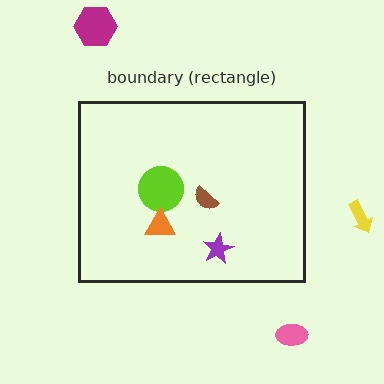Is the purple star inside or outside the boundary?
Inside.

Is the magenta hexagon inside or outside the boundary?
Outside.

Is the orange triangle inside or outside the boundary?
Inside.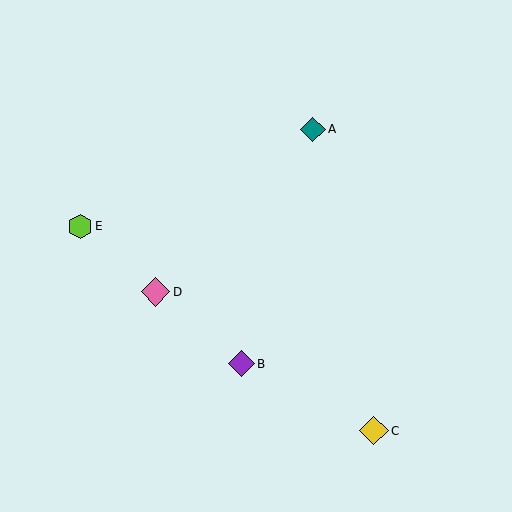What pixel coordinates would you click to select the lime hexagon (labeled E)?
Click at (80, 226) to select the lime hexagon E.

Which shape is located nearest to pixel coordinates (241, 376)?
The purple diamond (labeled B) at (241, 364) is nearest to that location.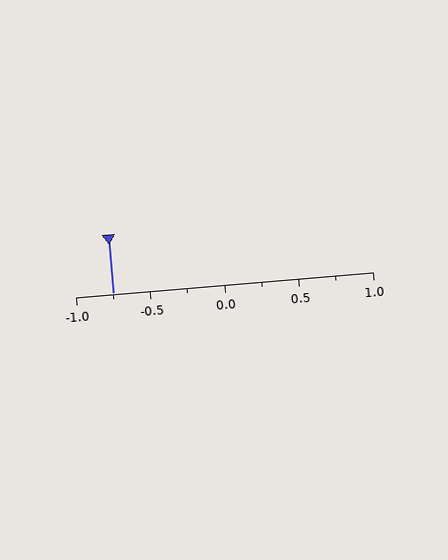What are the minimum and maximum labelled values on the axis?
The axis runs from -1.0 to 1.0.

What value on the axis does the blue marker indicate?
The marker indicates approximately -0.75.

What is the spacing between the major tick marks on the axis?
The major ticks are spaced 0.5 apart.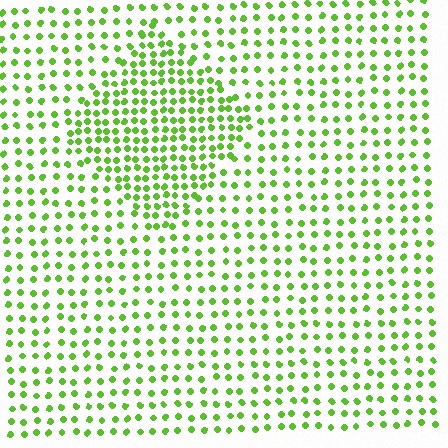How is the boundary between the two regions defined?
The boundary is defined by a change in element density (approximately 1.8x ratio). All elements are the same color, size, and shape.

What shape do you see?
I see a diamond.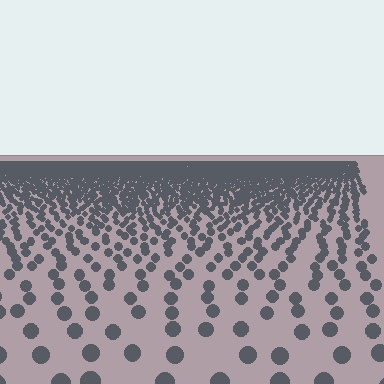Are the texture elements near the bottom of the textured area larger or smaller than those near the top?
Larger. Near the bottom, elements are closer to the viewer and appear at a bigger on-screen size.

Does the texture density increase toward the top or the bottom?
Density increases toward the top.